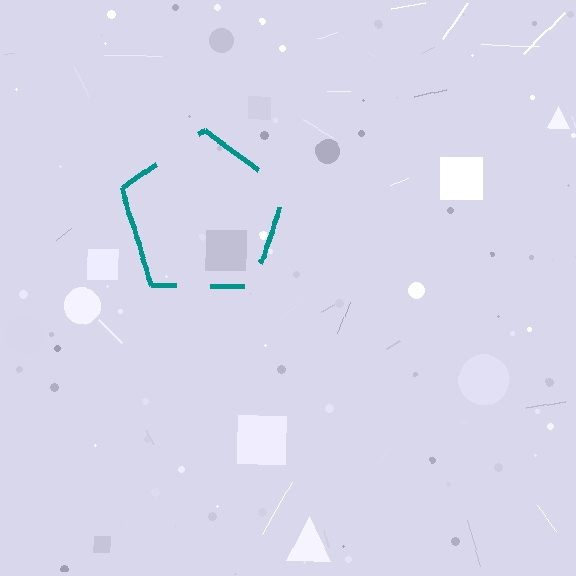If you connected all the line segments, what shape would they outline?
They would outline a pentagon.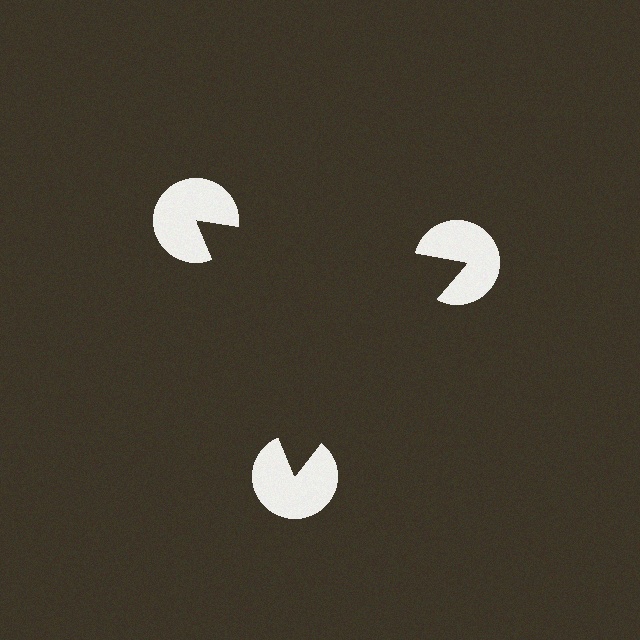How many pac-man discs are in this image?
There are 3 — one at each vertex of the illusory triangle.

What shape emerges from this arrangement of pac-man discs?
An illusory triangle — its edges are inferred from the aligned wedge cuts in the pac-man discs, not physically drawn.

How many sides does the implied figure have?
3 sides.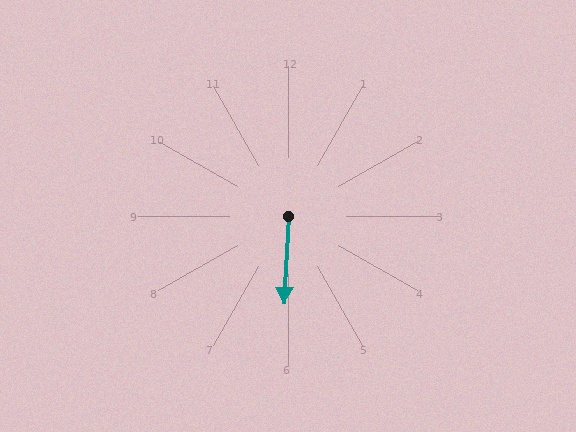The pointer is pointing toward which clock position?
Roughly 6 o'clock.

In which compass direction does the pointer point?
South.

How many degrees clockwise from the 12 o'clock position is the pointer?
Approximately 183 degrees.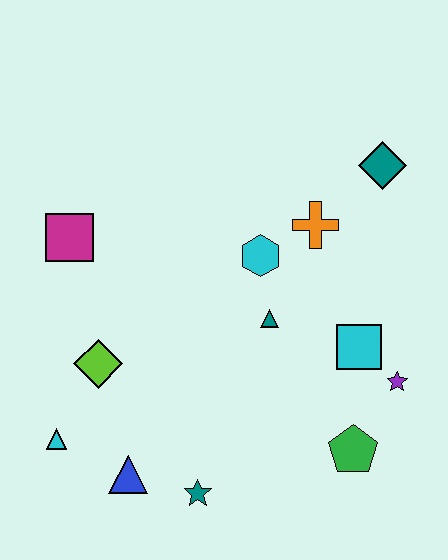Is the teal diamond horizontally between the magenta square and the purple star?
Yes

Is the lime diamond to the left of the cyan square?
Yes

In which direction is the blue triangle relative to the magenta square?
The blue triangle is below the magenta square.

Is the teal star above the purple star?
No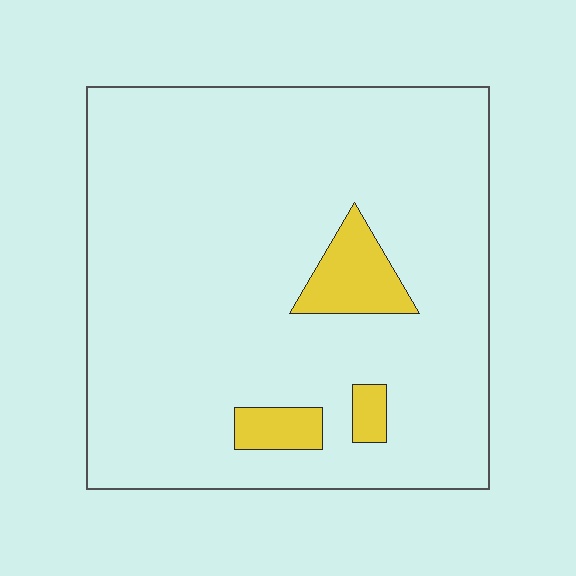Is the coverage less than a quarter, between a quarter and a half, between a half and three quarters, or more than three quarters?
Less than a quarter.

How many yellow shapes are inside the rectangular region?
3.